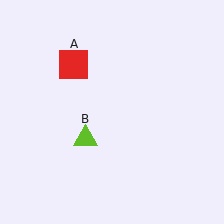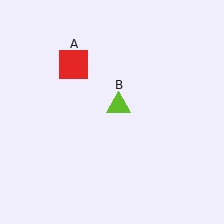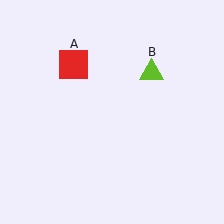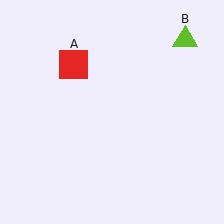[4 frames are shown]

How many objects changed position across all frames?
1 object changed position: lime triangle (object B).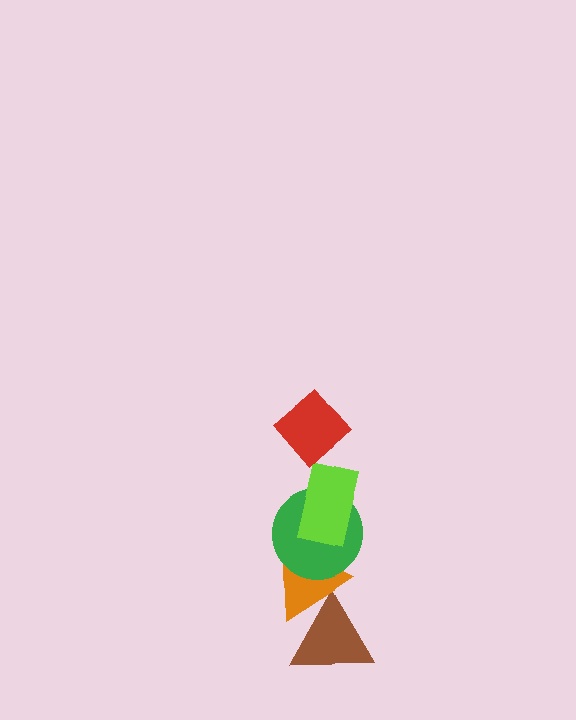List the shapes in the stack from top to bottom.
From top to bottom: the red diamond, the lime rectangle, the green circle, the orange triangle, the brown triangle.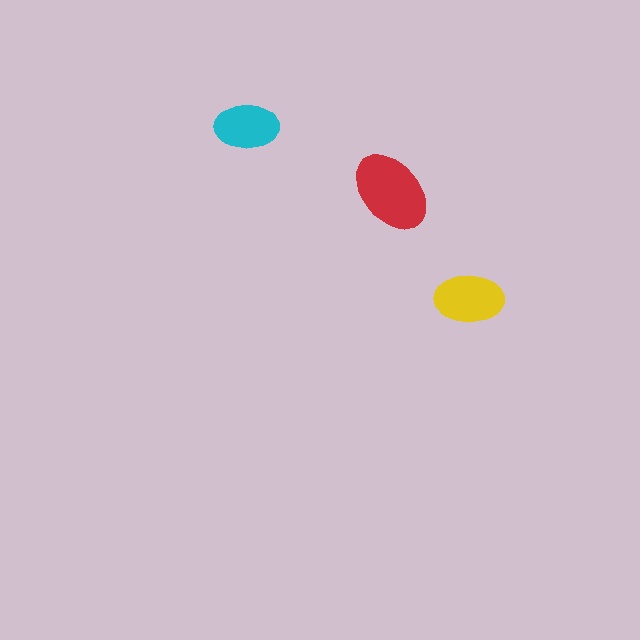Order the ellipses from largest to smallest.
the red one, the yellow one, the cyan one.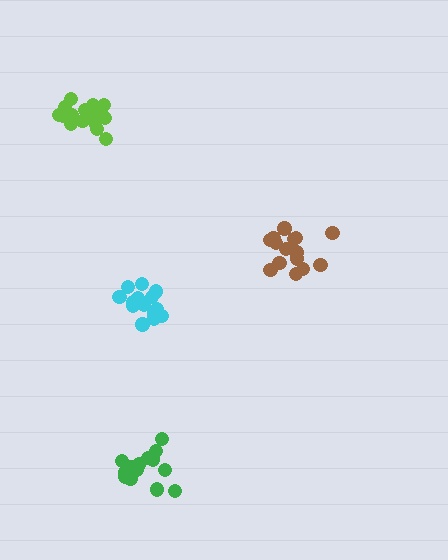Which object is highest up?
The lime cluster is topmost.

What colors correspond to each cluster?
The clusters are colored: cyan, brown, lime, green.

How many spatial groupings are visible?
There are 4 spatial groupings.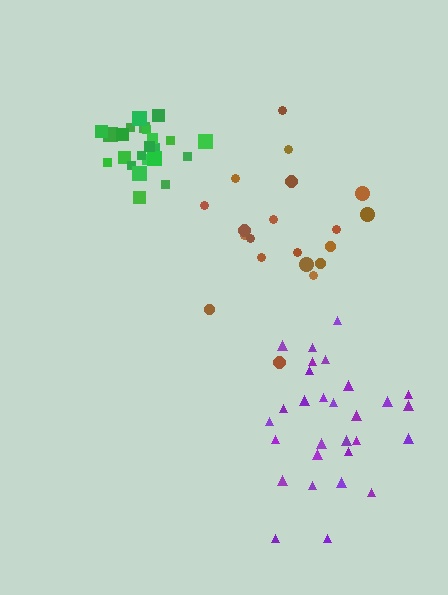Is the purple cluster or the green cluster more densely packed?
Green.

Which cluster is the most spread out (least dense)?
Brown.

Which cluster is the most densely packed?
Green.